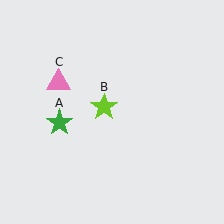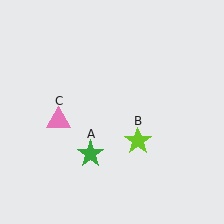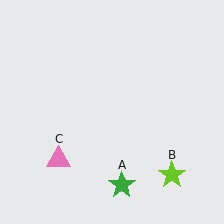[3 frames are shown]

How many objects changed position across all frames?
3 objects changed position: green star (object A), lime star (object B), pink triangle (object C).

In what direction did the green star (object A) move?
The green star (object A) moved down and to the right.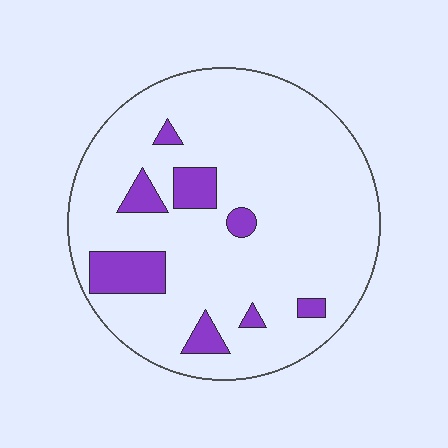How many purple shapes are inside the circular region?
8.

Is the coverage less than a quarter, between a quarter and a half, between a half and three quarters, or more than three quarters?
Less than a quarter.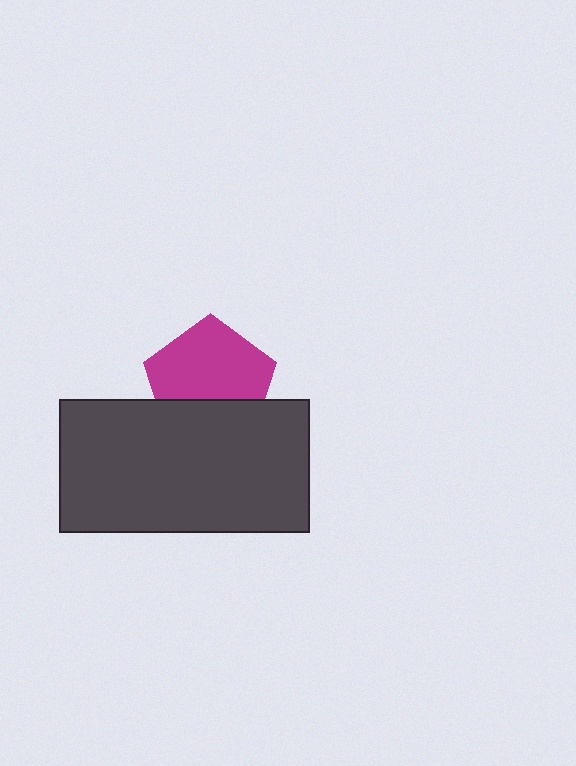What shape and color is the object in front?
The object in front is a dark gray rectangle.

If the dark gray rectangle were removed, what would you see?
You would see the complete magenta pentagon.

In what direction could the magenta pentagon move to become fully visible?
The magenta pentagon could move up. That would shift it out from behind the dark gray rectangle entirely.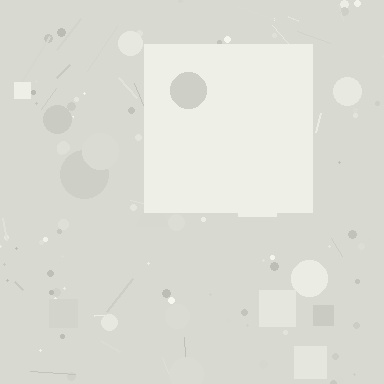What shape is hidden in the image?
A square is hidden in the image.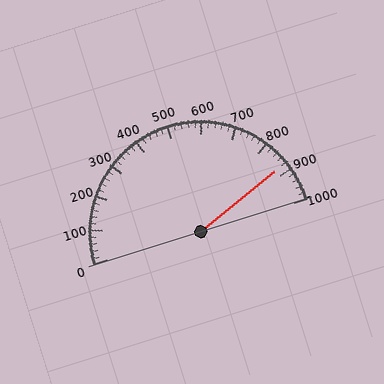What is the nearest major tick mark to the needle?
The nearest major tick mark is 900.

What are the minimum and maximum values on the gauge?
The gauge ranges from 0 to 1000.